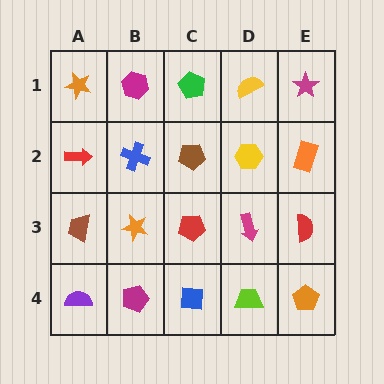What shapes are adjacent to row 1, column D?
A yellow hexagon (row 2, column D), a green pentagon (row 1, column C), a magenta star (row 1, column E).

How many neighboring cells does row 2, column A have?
3.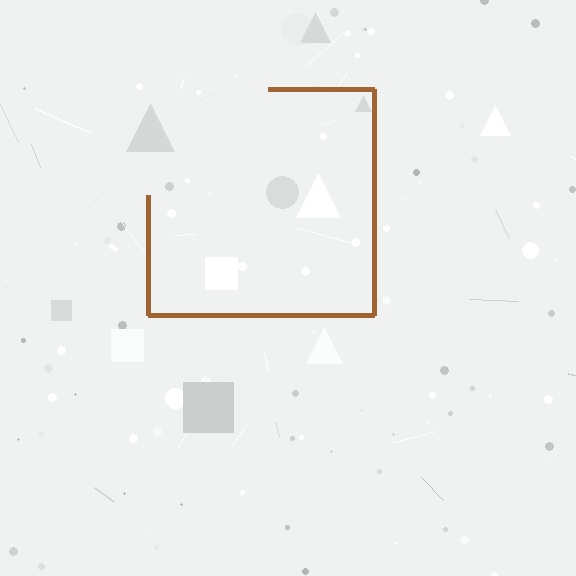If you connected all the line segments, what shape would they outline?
They would outline a square.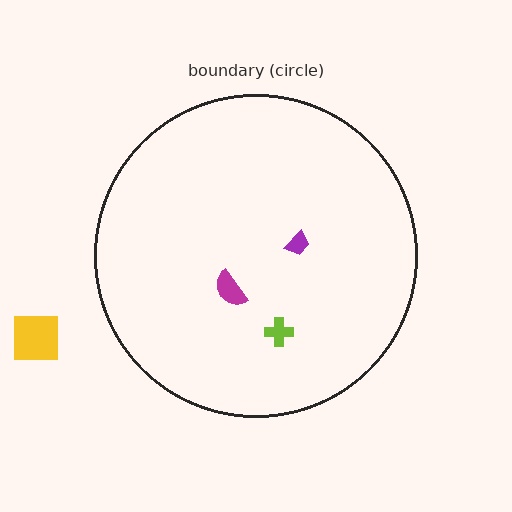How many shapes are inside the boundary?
3 inside, 1 outside.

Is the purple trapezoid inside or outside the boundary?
Inside.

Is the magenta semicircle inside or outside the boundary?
Inside.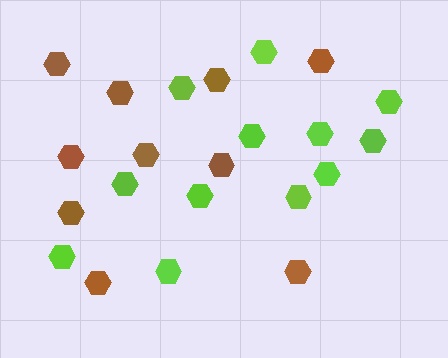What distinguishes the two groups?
There are 2 groups: one group of brown hexagons (10) and one group of lime hexagons (12).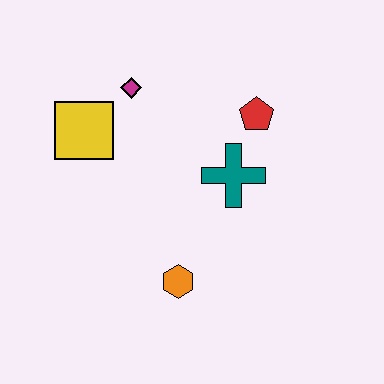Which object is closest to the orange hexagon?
The teal cross is closest to the orange hexagon.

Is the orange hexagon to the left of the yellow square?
No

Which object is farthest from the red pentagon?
The orange hexagon is farthest from the red pentagon.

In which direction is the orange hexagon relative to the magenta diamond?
The orange hexagon is below the magenta diamond.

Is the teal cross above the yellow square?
No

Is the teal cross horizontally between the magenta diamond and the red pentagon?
Yes